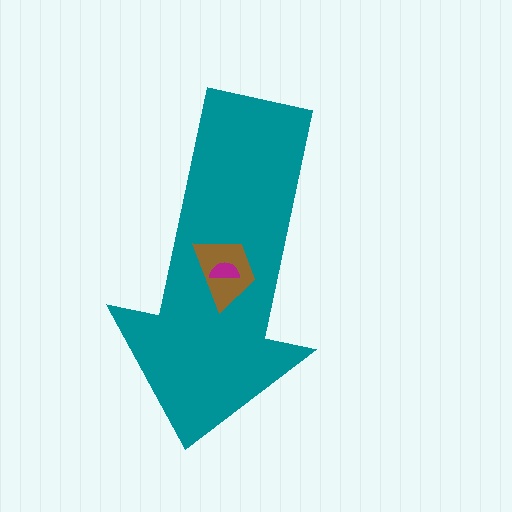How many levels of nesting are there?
3.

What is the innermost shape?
The magenta semicircle.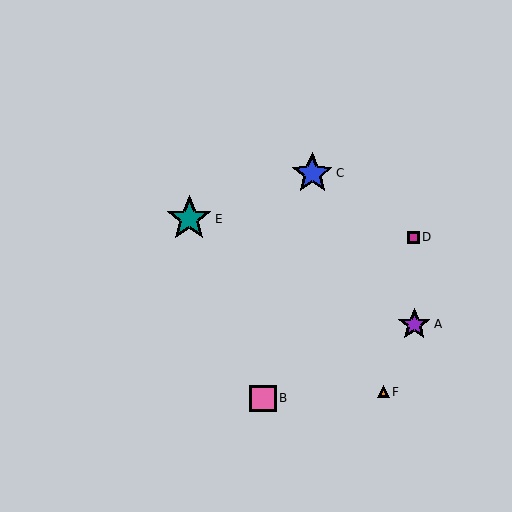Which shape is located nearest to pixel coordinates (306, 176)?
The blue star (labeled C) at (312, 173) is nearest to that location.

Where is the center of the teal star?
The center of the teal star is at (189, 219).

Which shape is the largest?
The teal star (labeled E) is the largest.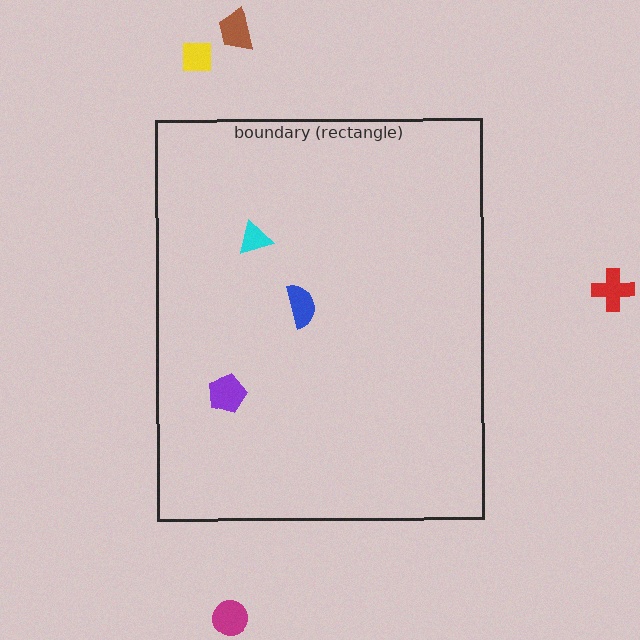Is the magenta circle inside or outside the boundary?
Outside.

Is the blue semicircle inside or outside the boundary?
Inside.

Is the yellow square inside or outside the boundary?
Outside.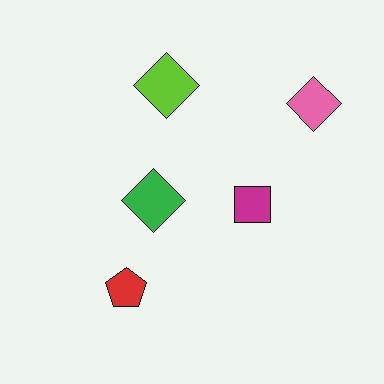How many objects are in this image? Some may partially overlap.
There are 5 objects.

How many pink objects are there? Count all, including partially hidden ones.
There is 1 pink object.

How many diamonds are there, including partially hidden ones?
There are 3 diamonds.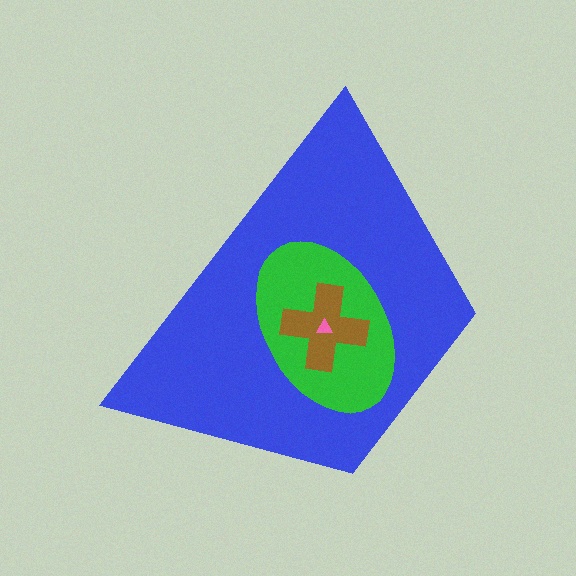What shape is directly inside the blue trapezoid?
The green ellipse.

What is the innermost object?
The pink triangle.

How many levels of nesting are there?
4.